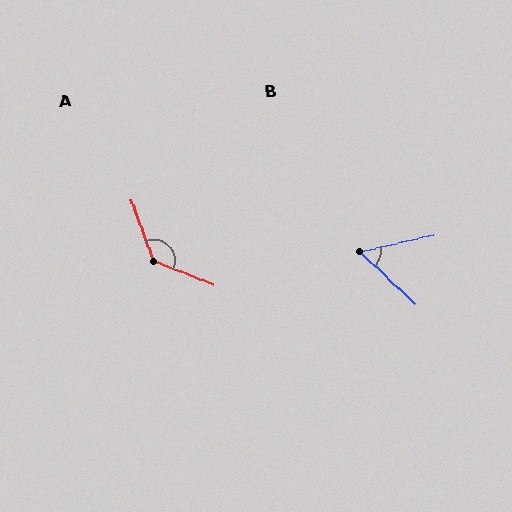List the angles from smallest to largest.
B (56°), A (132°).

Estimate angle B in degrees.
Approximately 56 degrees.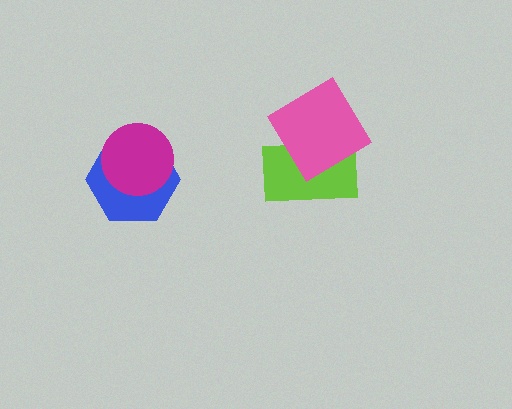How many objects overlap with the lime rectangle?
1 object overlaps with the lime rectangle.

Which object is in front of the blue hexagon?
The magenta circle is in front of the blue hexagon.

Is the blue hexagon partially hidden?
Yes, it is partially covered by another shape.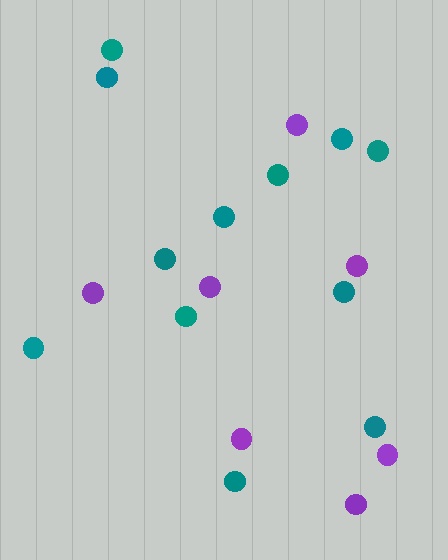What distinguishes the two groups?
There are 2 groups: one group of purple circles (7) and one group of teal circles (12).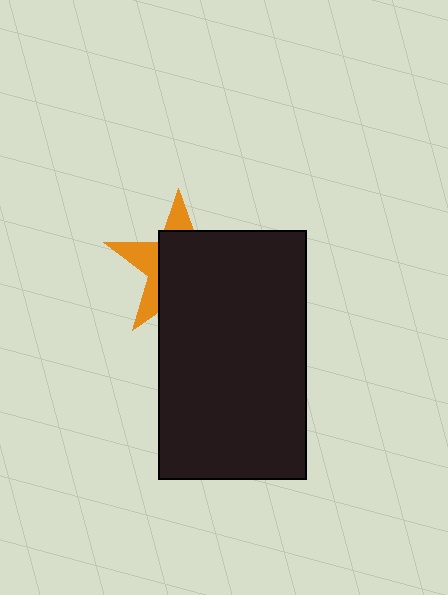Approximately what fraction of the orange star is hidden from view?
Roughly 67% of the orange star is hidden behind the black rectangle.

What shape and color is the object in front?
The object in front is a black rectangle.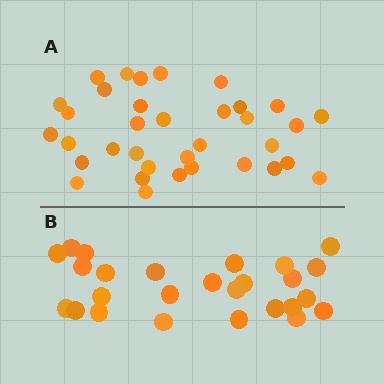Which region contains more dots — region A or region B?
Region A (the top region) has more dots.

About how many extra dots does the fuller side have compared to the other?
Region A has roughly 8 or so more dots than region B.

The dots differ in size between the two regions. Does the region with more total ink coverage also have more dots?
No. Region B has more total ink coverage because its dots are larger, but region A actually contains more individual dots. Total area can be misleading — the number of items is what matters here.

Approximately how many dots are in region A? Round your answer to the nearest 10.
About 40 dots. (The exact count is 35, which rounds to 40.)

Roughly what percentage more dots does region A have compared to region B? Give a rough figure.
About 35% more.